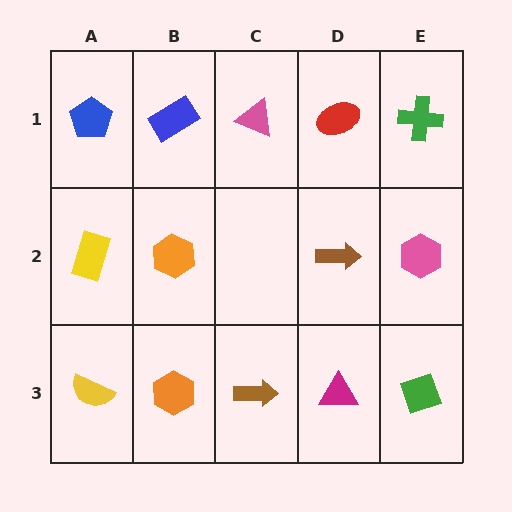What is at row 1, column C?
A pink triangle.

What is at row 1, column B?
A blue rectangle.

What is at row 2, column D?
A brown arrow.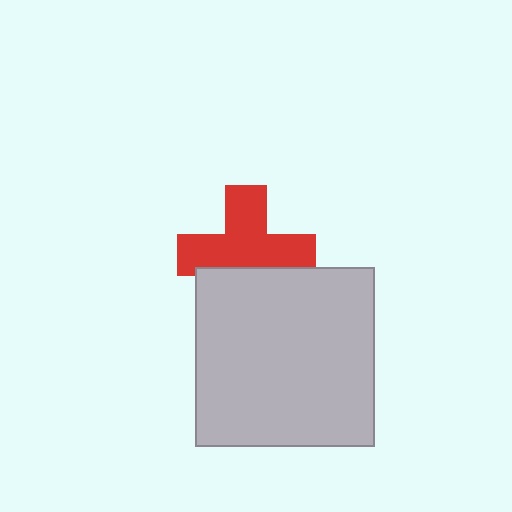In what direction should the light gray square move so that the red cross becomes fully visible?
The light gray square should move down. That is the shortest direction to clear the overlap and leave the red cross fully visible.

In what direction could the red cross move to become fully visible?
The red cross could move up. That would shift it out from behind the light gray square entirely.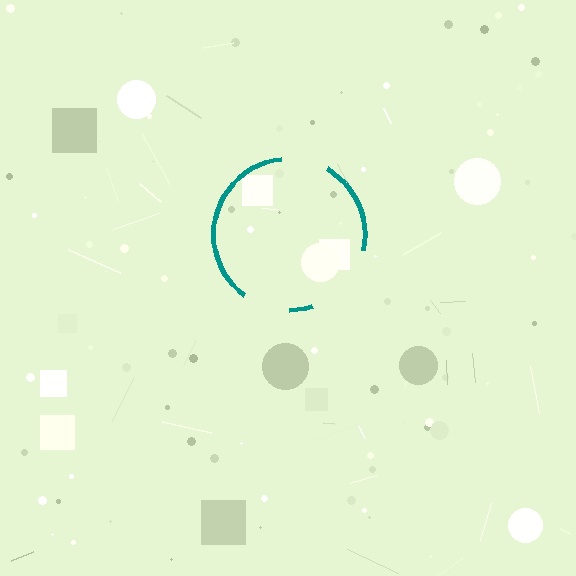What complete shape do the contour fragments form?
The contour fragments form a circle.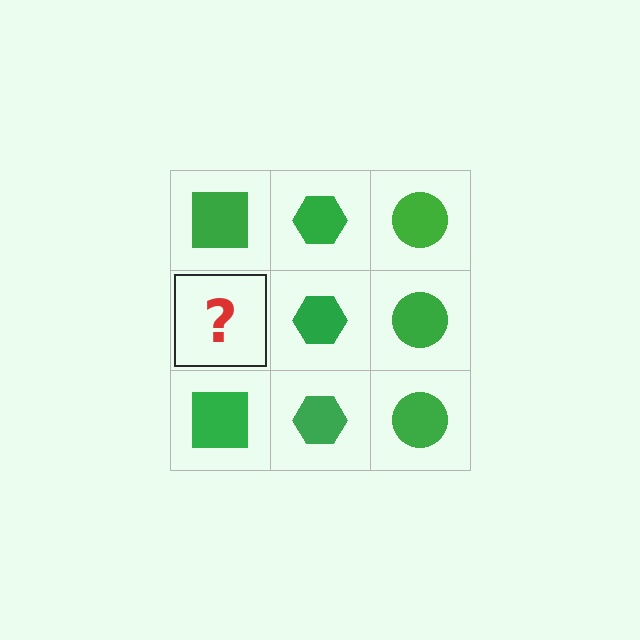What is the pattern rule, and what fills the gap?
The rule is that each column has a consistent shape. The gap should be filled with a green square.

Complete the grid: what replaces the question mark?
The question mark should be replaced with a green square.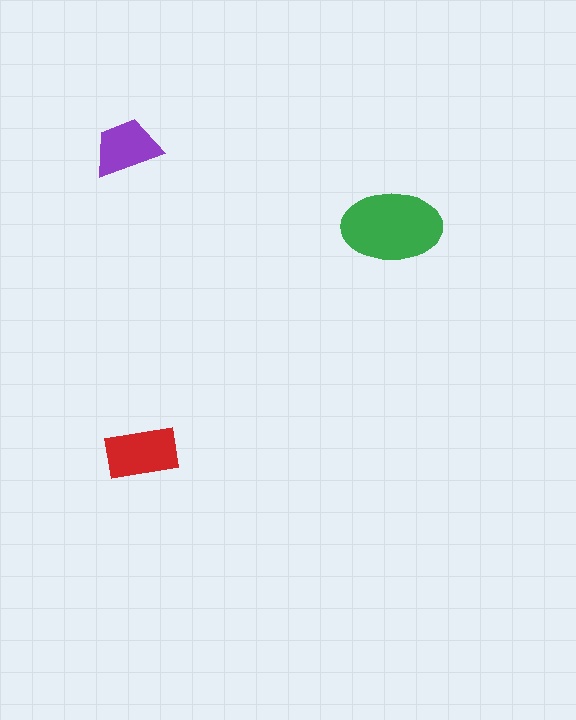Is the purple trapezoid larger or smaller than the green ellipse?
Smaller.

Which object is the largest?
The green ellipse.